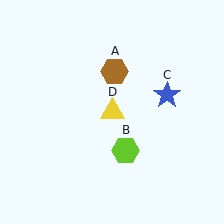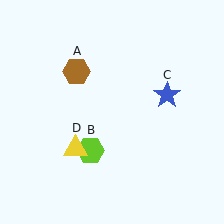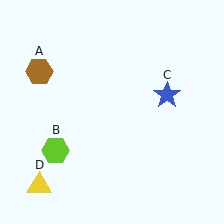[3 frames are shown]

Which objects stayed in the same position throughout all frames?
Blue star (object C) remained stationary.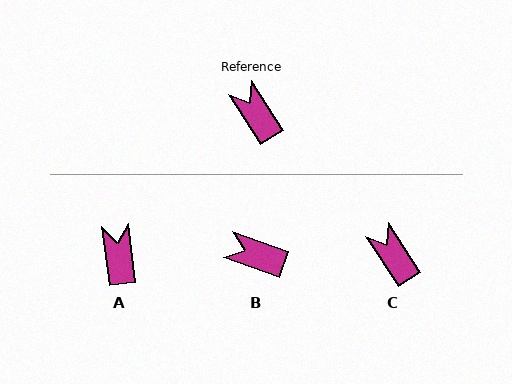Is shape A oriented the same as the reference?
No, it is off by about 26 degrees.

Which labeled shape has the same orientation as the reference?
C.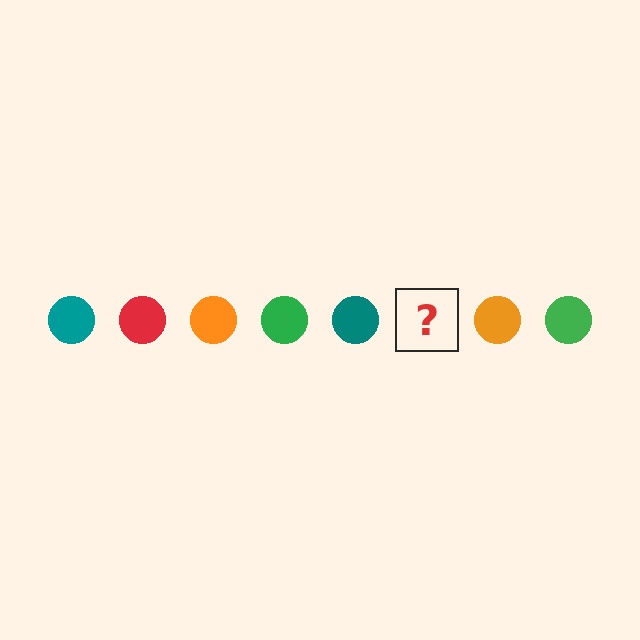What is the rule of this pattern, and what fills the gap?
The rule is that the pattern cycles through teal, red, orange, green circles. The gap should be filled with a red circle.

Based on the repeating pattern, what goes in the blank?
The blank should be a red circle.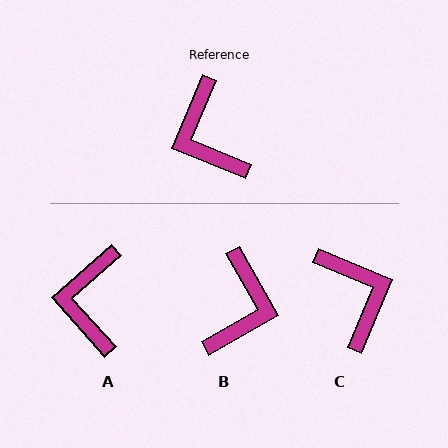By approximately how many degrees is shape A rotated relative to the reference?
Approximately 26 degrees clockwise.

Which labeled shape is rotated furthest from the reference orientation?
C, about 179 degrees away.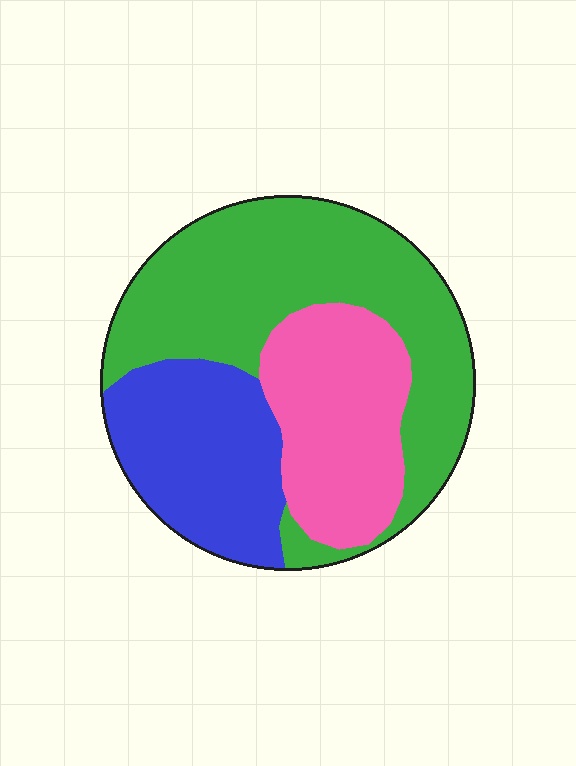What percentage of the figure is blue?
Blue covers around 25% of the figure.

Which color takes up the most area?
Green, at roughly 50%.